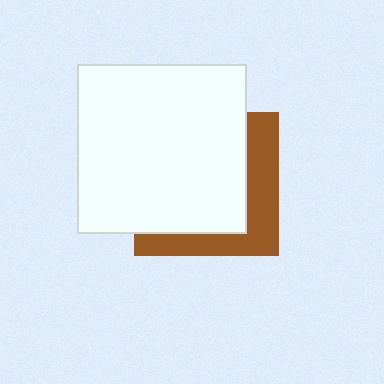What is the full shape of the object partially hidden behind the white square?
The partially hidden object is a brown square.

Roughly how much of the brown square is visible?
A small part of it is visible (roughly 34%).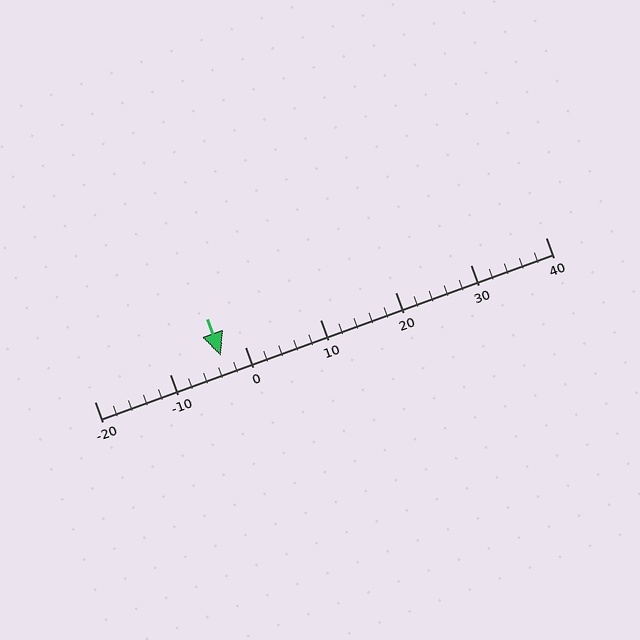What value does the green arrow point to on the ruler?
The green arrow points to approximately -3.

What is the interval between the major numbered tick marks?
The major tick marks are spaced 10 units apart.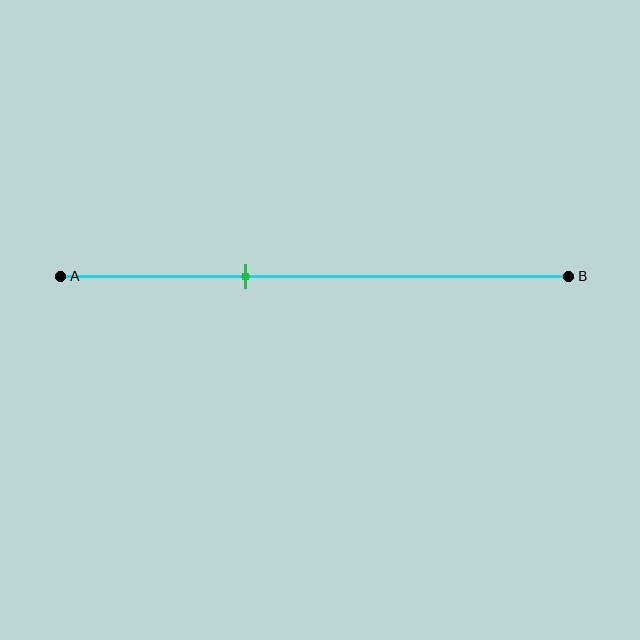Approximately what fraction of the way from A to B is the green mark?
The green mark is approximately 35% of the way from A to B.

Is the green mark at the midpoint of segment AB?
No, the mark is at about 35% from A, not at the 50% midpoint.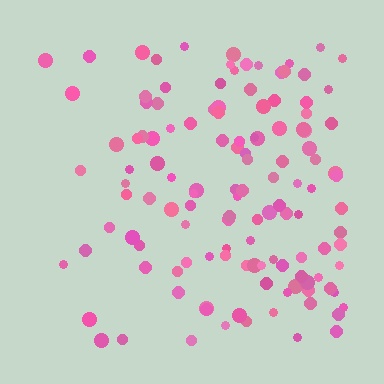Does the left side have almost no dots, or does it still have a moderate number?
Still a moderate number, just noticeably fewer than the right.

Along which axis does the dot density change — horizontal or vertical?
Horizontal.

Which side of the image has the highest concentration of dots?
The right.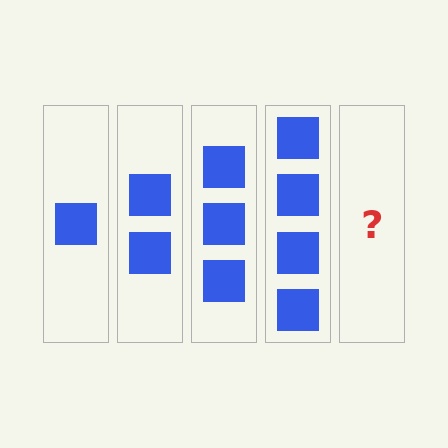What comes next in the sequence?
The next element should be 5 squares.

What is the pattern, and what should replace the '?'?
The pattern is that each step adds one more square. The '?' should be 5 squares.